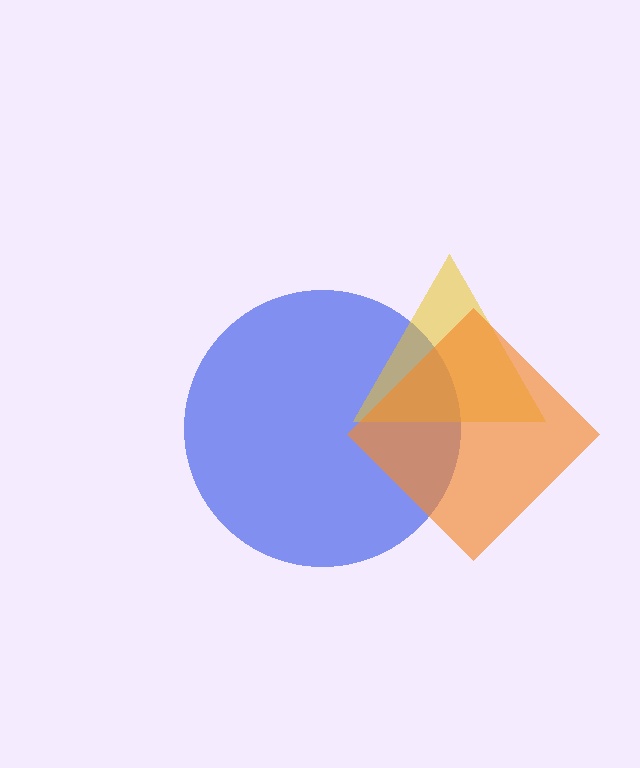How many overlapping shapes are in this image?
There are 3 overlapping shapes in the image.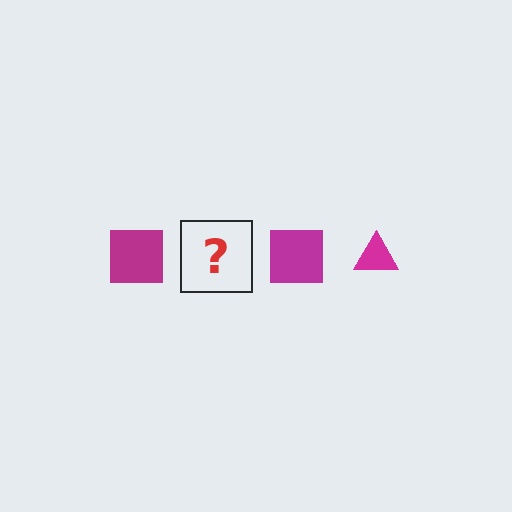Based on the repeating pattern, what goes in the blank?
The blank should be a magenta triangle.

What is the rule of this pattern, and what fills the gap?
The rule is that the pattern cycles through square, triangle shapes in magenta. The gap should be filled with a magenta triangle.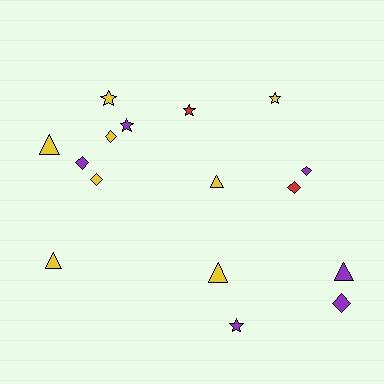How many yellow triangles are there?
There are 4 yellow triangles.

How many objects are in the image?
There are 16 objects.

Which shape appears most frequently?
Diamond, with 6 objects.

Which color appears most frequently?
Yellow, with 8 objects.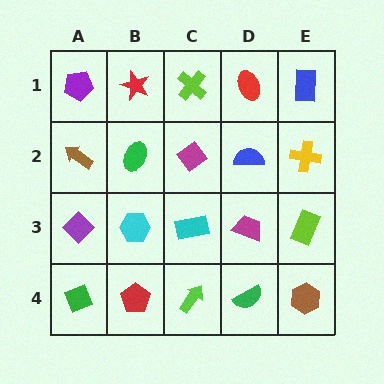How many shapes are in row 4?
5 shapes.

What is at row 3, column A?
A purple diamond.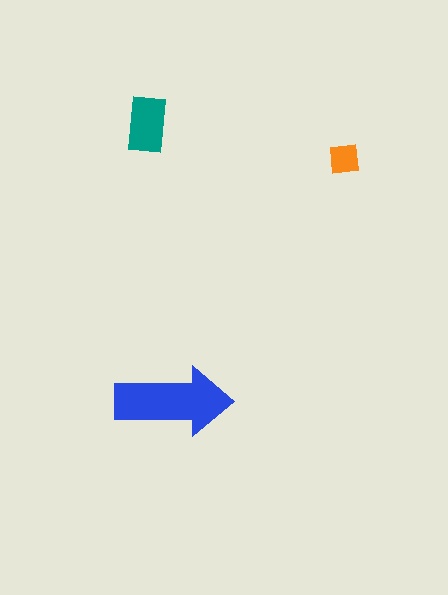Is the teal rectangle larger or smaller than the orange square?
Larger.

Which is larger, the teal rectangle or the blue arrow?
The blue arrow.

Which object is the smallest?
The orange square.